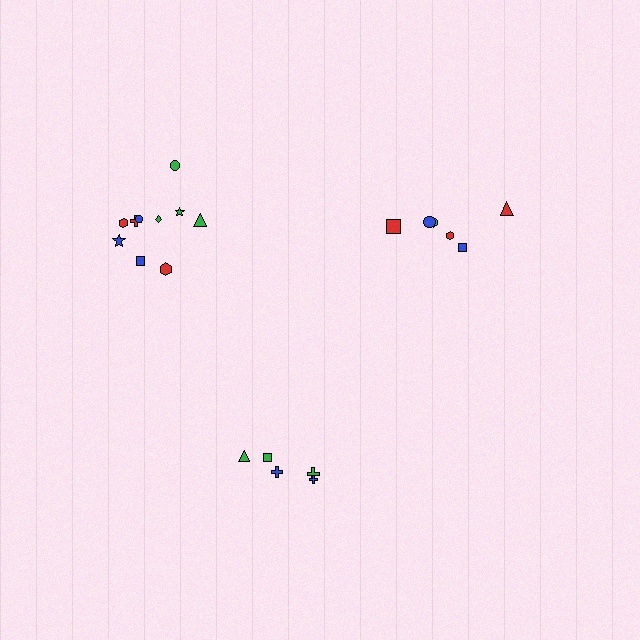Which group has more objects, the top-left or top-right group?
The top-left group.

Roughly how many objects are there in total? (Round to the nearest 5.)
Roughly 20 objects in total.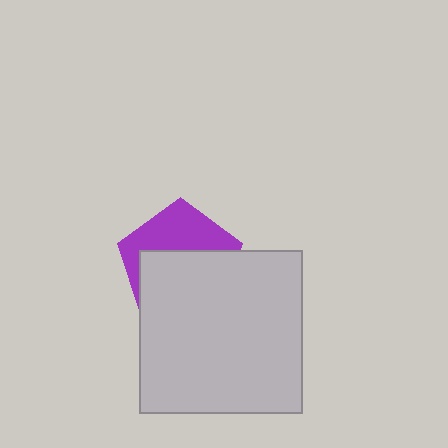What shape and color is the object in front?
The object in front is a light gray square.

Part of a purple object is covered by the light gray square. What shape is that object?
It is a pentagon.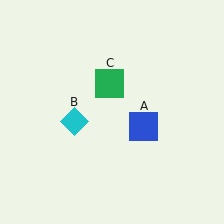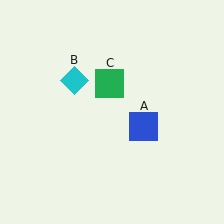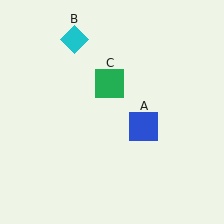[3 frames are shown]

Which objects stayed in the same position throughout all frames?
Blue square (object A) and green square (object C) remained stationary.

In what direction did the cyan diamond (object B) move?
The cyan diamond (object B) moved up.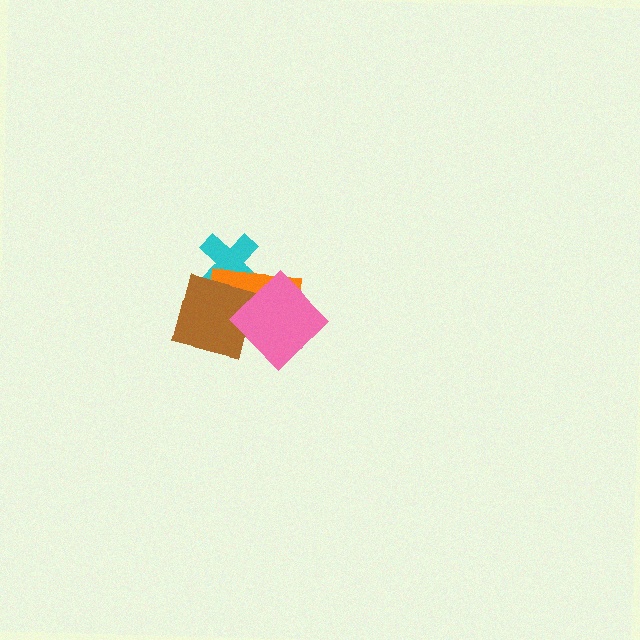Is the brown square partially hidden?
Yes, it is partially covered by another shape.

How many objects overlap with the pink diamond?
2 objects overlap with the pink diamond.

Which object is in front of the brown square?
The pink diamond is in front of the brown square.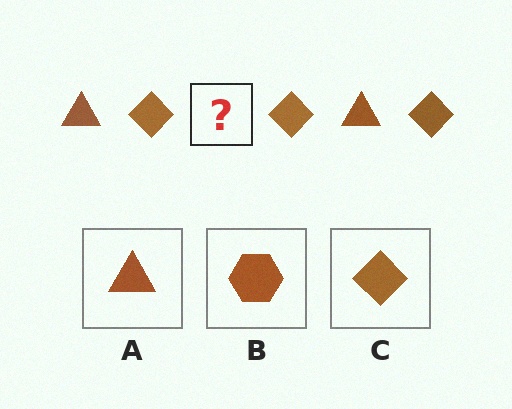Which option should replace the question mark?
Option A.